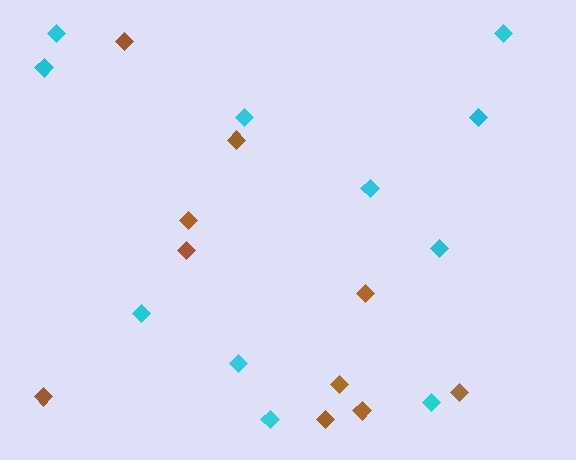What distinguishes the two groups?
There are 2 groups: one group of cyan diamonds (11) and one group of brown diamonds (10).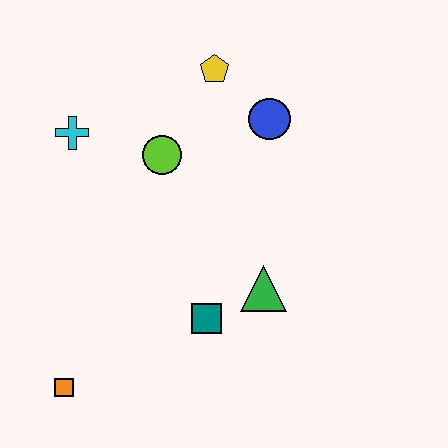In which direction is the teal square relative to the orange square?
The teal square is to the right of the orange square.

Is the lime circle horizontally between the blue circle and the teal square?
No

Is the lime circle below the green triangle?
No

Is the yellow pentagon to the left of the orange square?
No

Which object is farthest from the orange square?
The yellow pentagon is farthest from the orange square.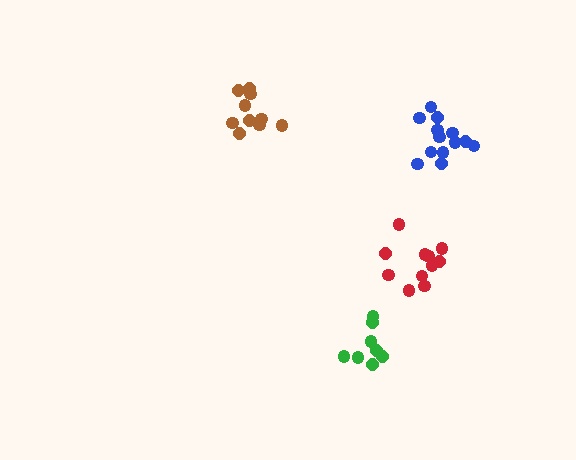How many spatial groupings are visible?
There are 4 spatial groupings.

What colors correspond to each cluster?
The clusters are colored: brown, blue, green, red.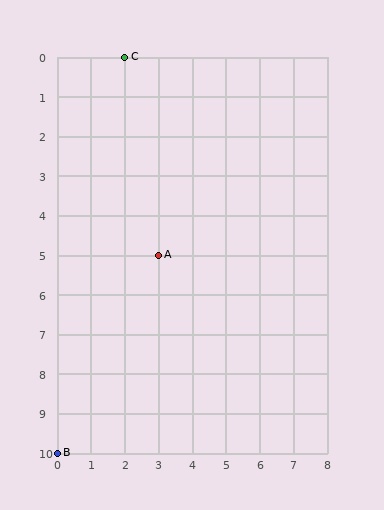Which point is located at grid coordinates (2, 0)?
Point C is at (2, 0).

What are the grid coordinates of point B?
Point B is at grid coordinates (0, 10).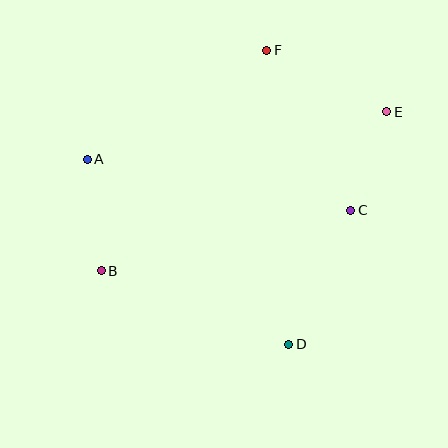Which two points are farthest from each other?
Points B and E are farthest from each other.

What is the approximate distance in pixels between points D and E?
The distance between D and E is approximately 252 pixels.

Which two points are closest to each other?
Points C and E are closest to each other.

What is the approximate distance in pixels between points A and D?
The distance between A and D is approximately 274 pixels.